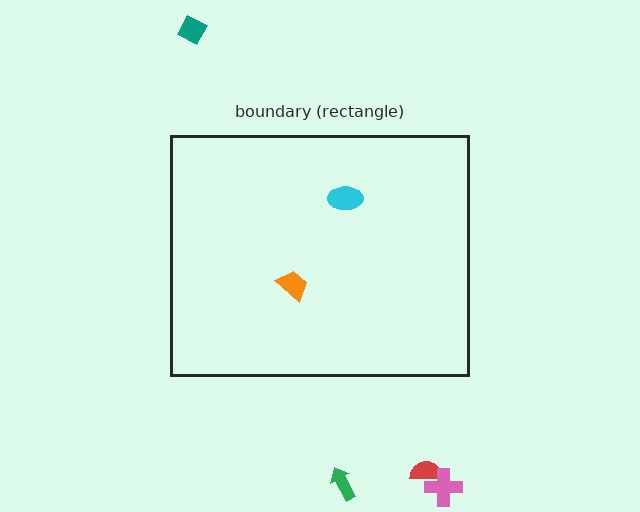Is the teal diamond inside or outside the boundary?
Outside.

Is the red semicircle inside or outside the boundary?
Outside.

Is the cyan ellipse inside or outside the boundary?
Inside.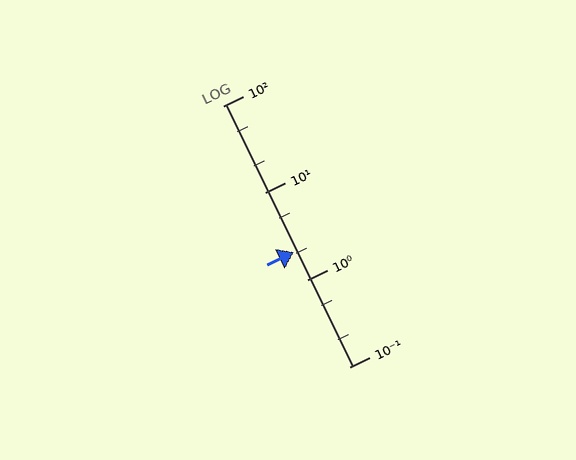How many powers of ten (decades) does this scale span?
The scale spans 3 decades, from 0.1 to 100.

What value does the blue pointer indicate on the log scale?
The pointer indicates approximately 2.1.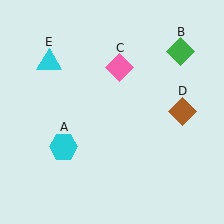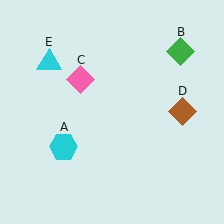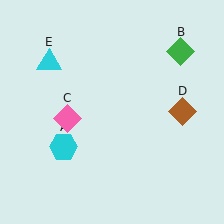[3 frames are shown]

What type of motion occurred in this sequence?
The pink diamond (object C) rotated counterclockwise around the center of the scene.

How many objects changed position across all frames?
1 object changed position: pink diamond (object C).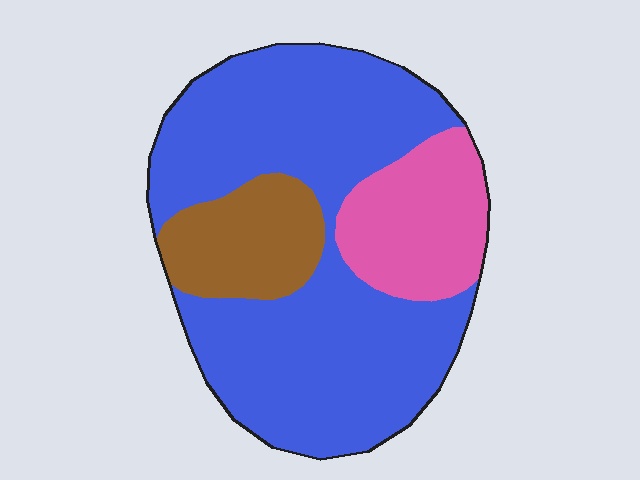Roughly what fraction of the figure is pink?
Pink covers roughly 20% of the figure.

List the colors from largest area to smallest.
From largest to smallest: blue, pink, brown.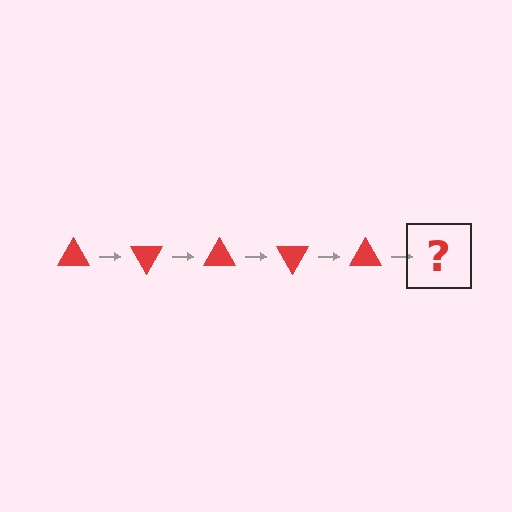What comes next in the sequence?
The next element should be a red triangle rotated 300 degrees.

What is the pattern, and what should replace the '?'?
The pattern is that the triangle rotates 60 degrees each step. The '?' should be a red triangle rotated 300 degrees.